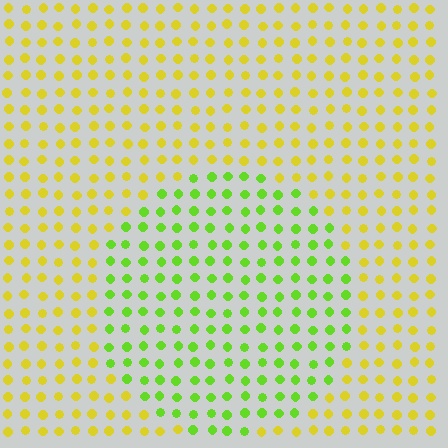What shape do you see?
I see a circle.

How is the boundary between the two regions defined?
The boundary is defined purely by a slight shift in hue (about 43 degrees). Spacing, size, and orientation are identical on both sides.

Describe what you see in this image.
The image is filled with small yellow elements in a uniform arrangement. A circle-shaped region is visible where the elements are tinted to a slightly different hue, forming a subtle color boundary.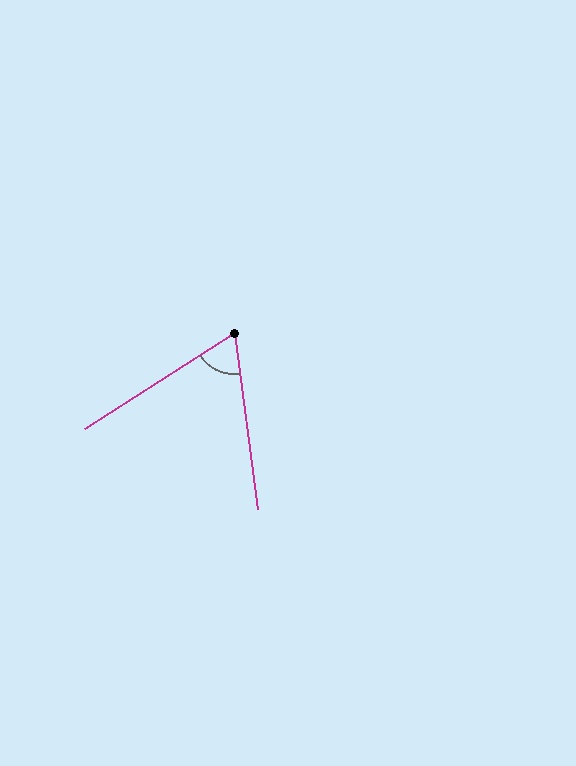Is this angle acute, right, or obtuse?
It is acute.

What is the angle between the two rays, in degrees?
Approximately 65 degrees.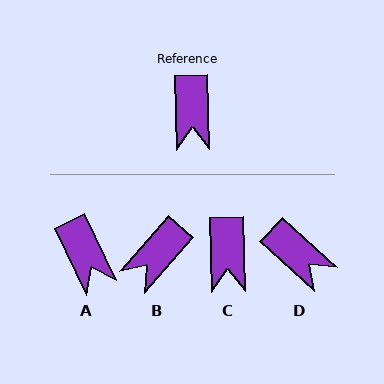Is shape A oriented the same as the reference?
No, it is off by about 24 degrees.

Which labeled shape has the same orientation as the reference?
C.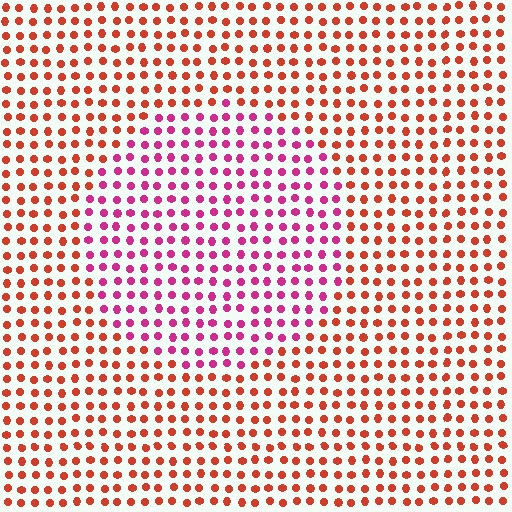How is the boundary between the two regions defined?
The boundary is defined purely by a slight shift in hue (about 43 degrees). Spacing, size, and orientation are identical on both sides.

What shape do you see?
I see a circle.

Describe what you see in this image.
The image is filled with small red elements in a uniform arrangement. A circle-shaped region is visible where the elements are tinted to a slightly different hue, forming a subtle color boundary.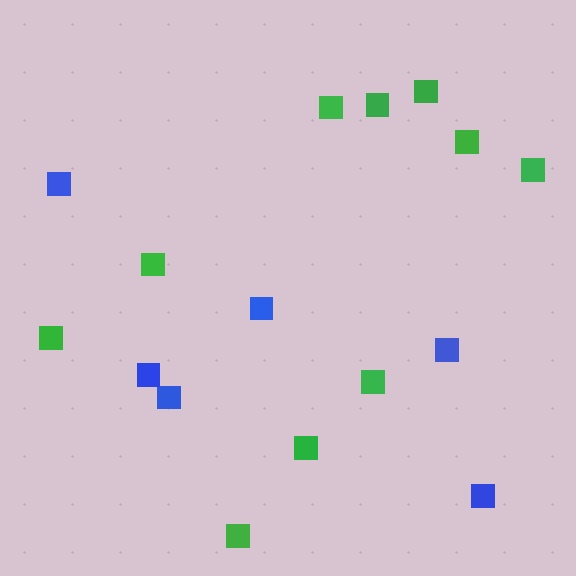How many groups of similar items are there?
There are 2 groups: one group of green squares (10) and one group of blue squares (6).